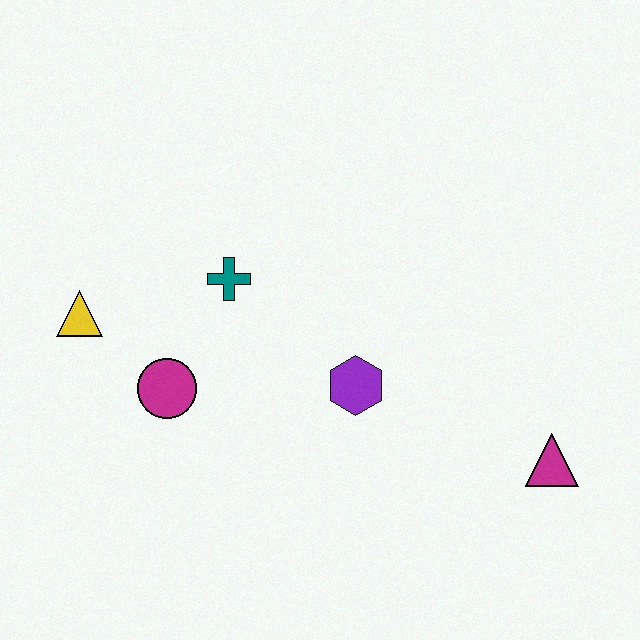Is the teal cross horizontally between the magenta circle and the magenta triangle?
Yes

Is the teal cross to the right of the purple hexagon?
No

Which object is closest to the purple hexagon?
The teal cross is closest to the purple hexagon.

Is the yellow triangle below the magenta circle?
No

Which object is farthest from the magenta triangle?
The yellow triangle is farthest from the magenta triangle.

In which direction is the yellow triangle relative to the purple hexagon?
The yellow triangle is to the left of the purple hexagon.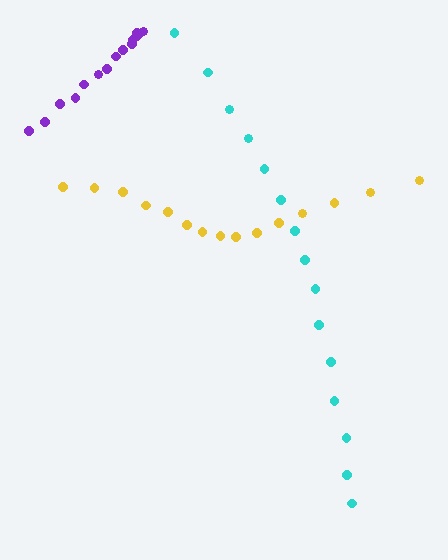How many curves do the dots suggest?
There are 3 distinct paths.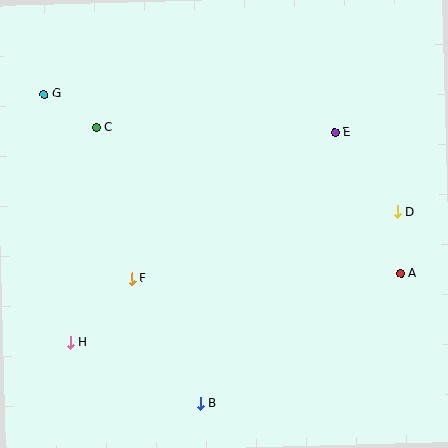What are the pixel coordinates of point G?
Point G is at (44, 94).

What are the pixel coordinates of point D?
Point D is at (397, 212).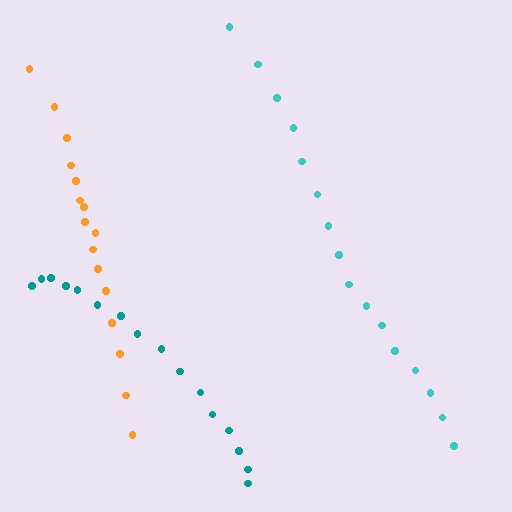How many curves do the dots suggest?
There are 3 distinct paths.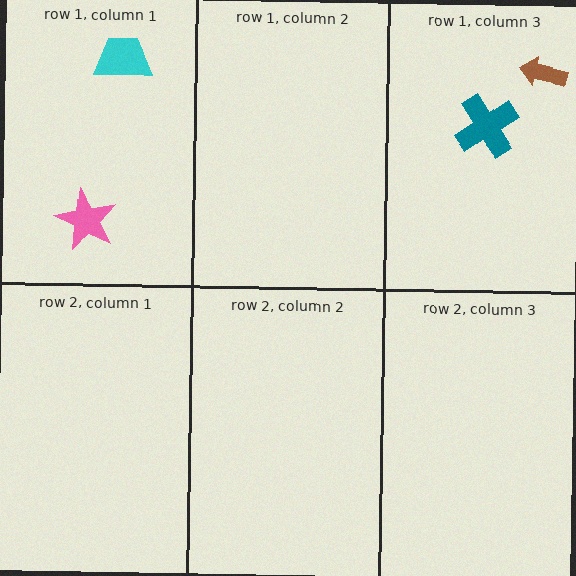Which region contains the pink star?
The row 1, column 1 region.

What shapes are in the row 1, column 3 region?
The brown arrow, the teal cross.